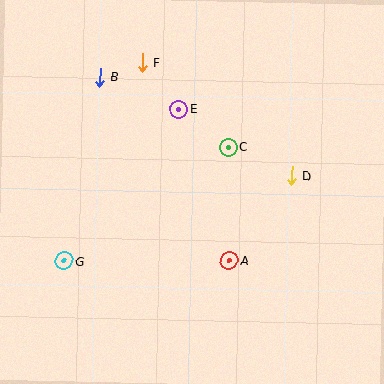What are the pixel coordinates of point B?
Point B is at (100, 77).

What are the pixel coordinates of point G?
Point G is at (64, 261).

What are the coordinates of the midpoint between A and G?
The midpoint between A and G is at (147, 261).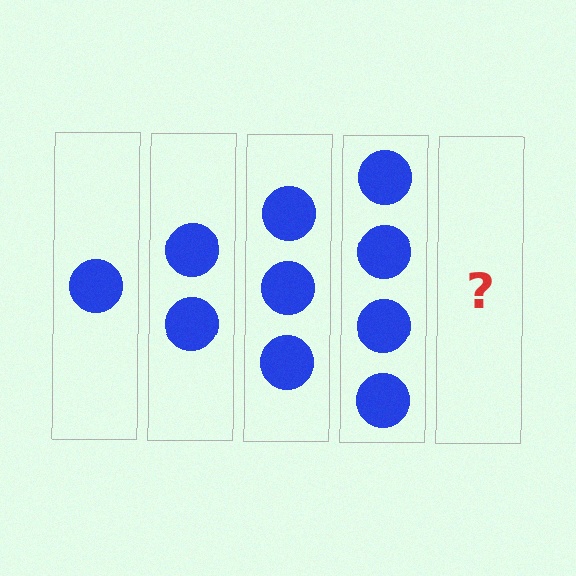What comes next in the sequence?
The next element should be 5 circles.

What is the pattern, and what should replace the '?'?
The pattern is that each step adds one more circle. The '?' should be 5 circles.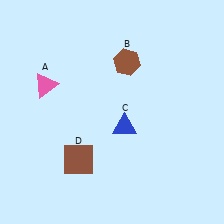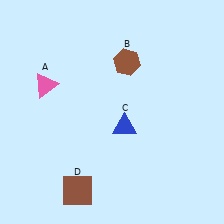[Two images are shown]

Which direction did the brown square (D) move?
The brown square (D) moved down.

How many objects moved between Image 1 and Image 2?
1 object moved between the two images.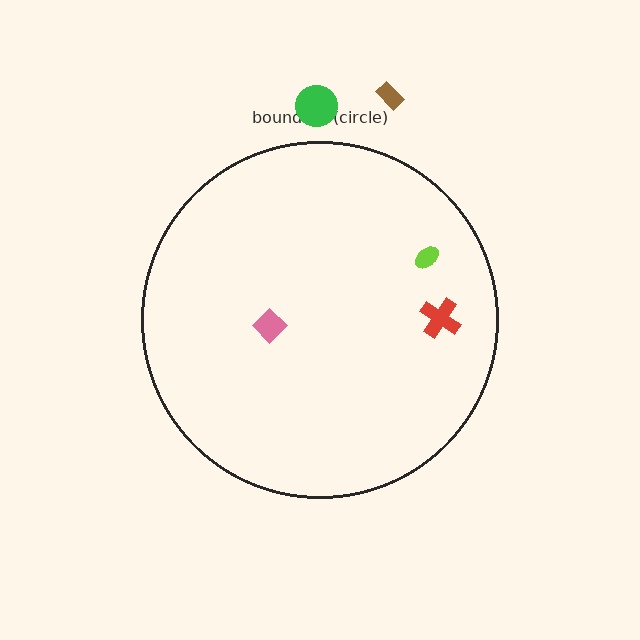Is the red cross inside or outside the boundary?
Inside.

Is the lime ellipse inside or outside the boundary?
Inside.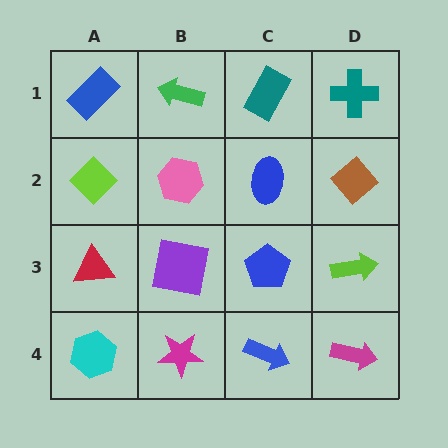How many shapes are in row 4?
4 shapes.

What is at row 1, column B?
A green arrow.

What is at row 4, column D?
A magenta arrow.